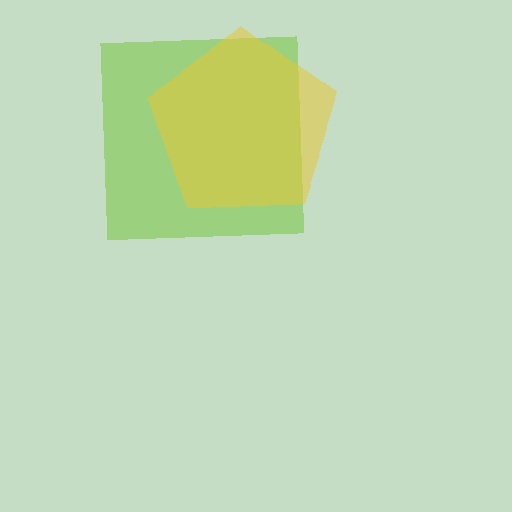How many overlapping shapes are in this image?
There are 2 overlapping shapes in the image.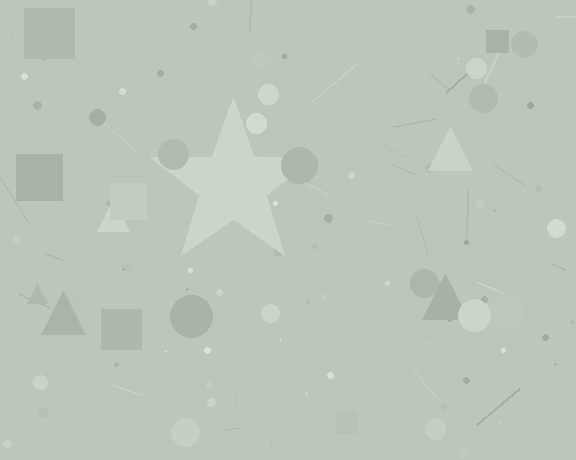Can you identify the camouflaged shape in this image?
The camouflaged shape is a star.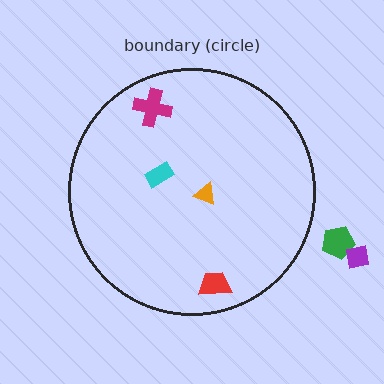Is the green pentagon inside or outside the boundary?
Outside.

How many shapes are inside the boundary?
4 inside, 2 outside.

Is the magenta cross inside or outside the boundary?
Inside.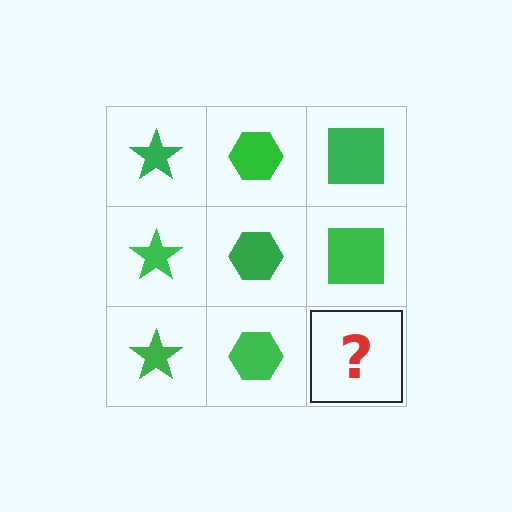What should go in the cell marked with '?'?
The missing cell should contain a green square.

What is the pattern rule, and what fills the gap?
The rule is that each column has a consistent shape. The gap should be filled with a green square.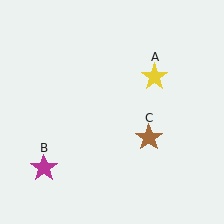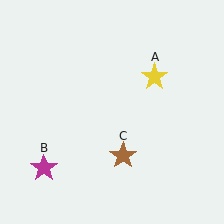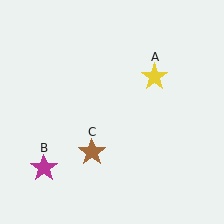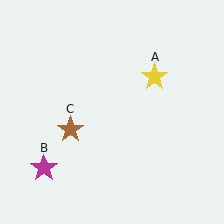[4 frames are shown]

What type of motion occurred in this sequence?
The brown star (object C) rotated clockwise around the center of the scene.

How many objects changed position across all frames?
1 object changed position: brown star (object C).